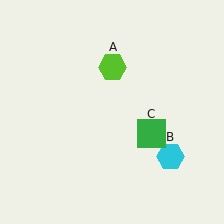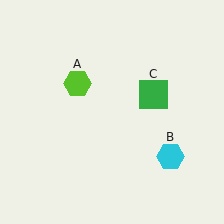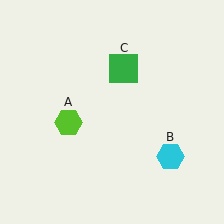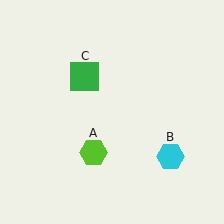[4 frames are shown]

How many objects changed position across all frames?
2 objects changed position: lime hexagon (object A), green square (object C).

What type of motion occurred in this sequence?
The lime hexagon (object A), green square (object C) rotated counterclockwise around the center of the scene.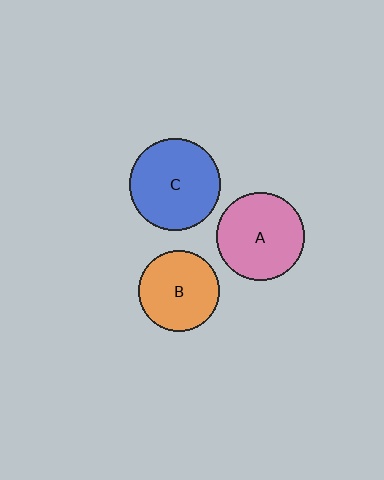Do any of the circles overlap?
No, none of the circles overlap.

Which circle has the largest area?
Circle C (blue).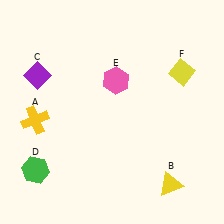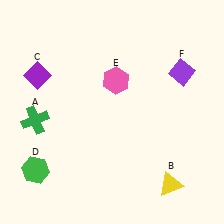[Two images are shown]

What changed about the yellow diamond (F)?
In Image 1, F is yellow. In Image 2, it changed to purple.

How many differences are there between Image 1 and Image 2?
There are 2 differences between the two images.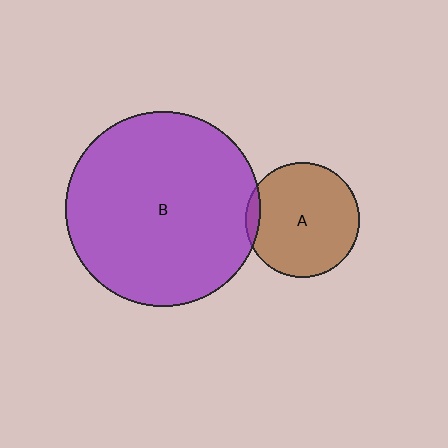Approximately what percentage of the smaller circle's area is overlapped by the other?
Approximately 5%.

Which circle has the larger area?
Circle B (purple).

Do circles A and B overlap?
Yes.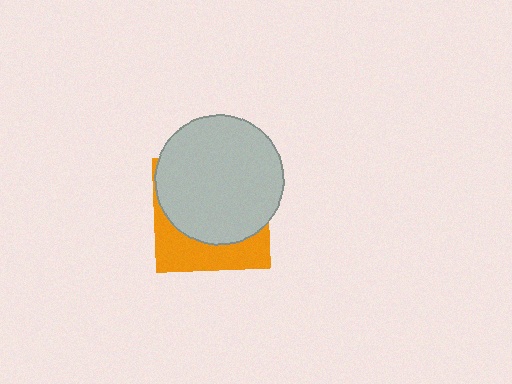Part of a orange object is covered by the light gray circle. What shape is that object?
It is a square.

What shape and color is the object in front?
The object in front is a light gray circle.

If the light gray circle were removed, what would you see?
You would see the complete orange square.